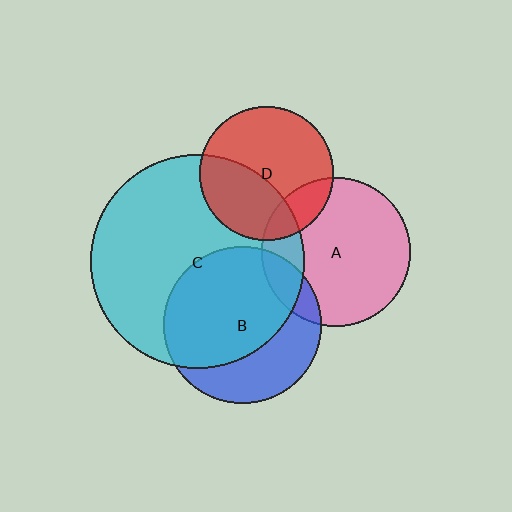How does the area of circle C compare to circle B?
Approximately 1.8 times.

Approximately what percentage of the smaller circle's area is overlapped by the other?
Approximately 15%.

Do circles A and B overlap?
Yes.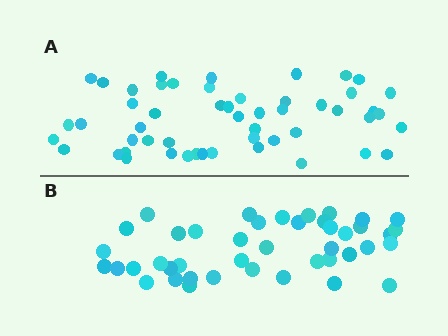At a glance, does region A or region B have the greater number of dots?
Region A (the top region) has more dots.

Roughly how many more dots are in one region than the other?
Region A has roughly 8 or so more dots than region B.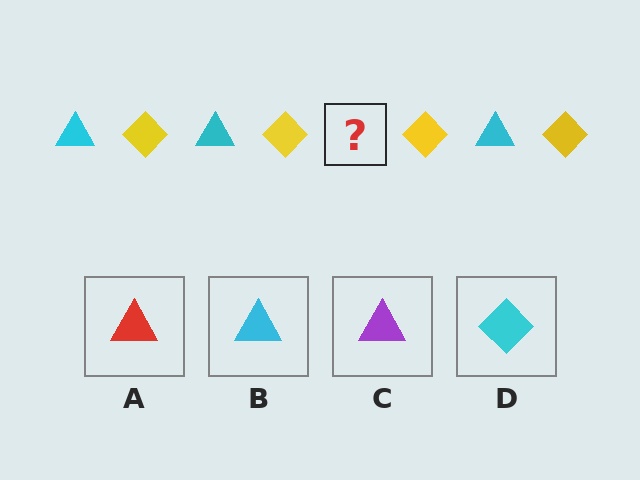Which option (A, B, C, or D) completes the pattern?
B.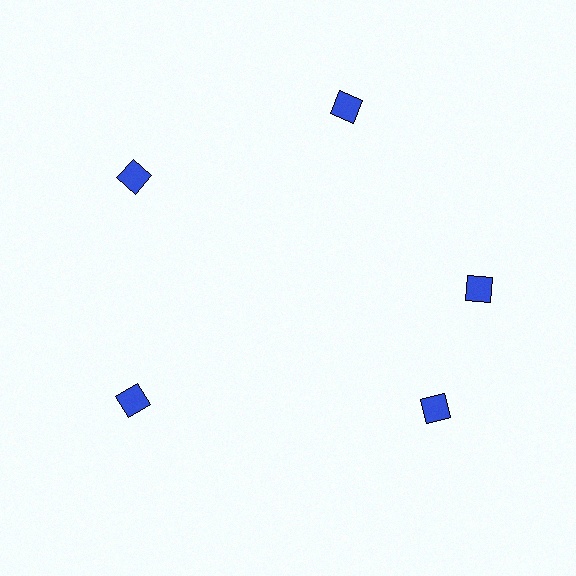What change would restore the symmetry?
The symmetry would be restored by rotating it back into even spacing with its neighbors so that all 5 diamonds sit at equal angles and equal distance from the center.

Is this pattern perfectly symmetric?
No. The 5 blue diamonds are arranged in a ring, but one element near the 5 o'clock position is rotated out of alignment along the ring, breaking the 5-fold rotational symmetry.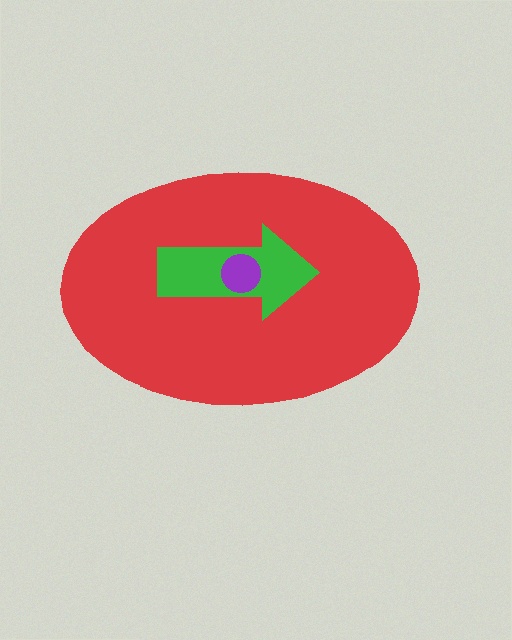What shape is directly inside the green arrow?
The purple circle.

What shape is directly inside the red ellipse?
The green arrow.